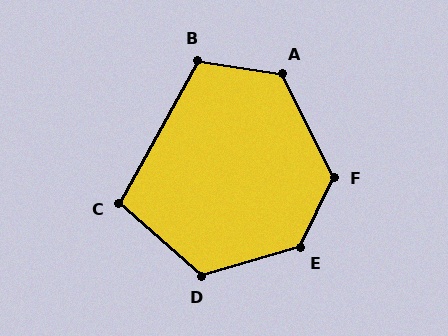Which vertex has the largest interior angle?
E, at approximately 131 degrees.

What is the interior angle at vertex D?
Approximately 122 degrees (obtuse).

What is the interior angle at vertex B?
Approximately 110 degrees (obtuse).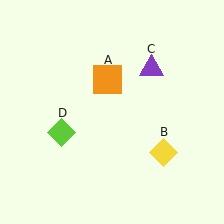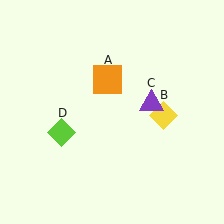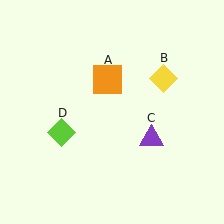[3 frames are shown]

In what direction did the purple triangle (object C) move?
The purple triangle (object C) moved down.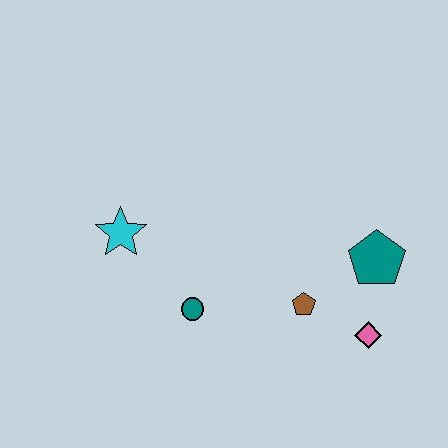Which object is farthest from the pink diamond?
The cyan star is farthest from the pink diamond.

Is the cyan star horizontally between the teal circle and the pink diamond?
No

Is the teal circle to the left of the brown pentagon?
Yes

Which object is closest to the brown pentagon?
The pink diamond is closest to the brown pentagon.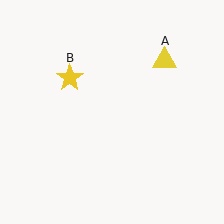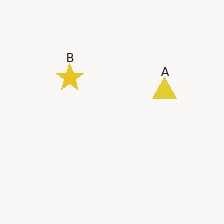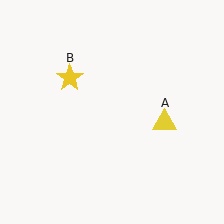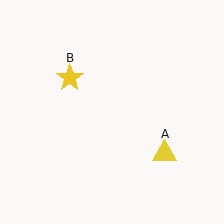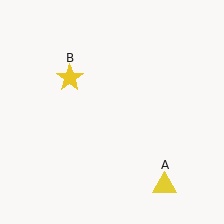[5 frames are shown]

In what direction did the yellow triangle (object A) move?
The yellow triangle (object A) moved down.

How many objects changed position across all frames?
1 object changed position: yellow triangle (object A).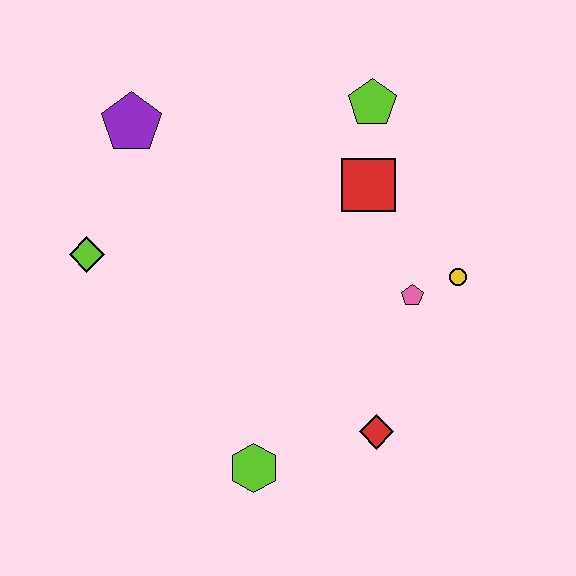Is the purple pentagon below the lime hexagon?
No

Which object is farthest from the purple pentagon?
The red diamond is farthest from the purple pentagon.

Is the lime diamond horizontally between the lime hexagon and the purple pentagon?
No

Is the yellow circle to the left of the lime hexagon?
No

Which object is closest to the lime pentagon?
The red square is closest to the lime pentagon.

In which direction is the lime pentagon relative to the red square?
The lime pentagon is above the red square.